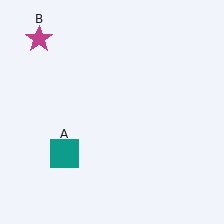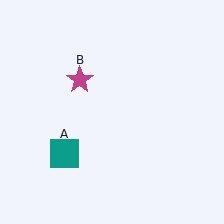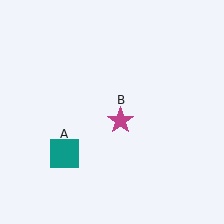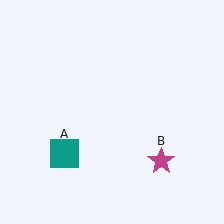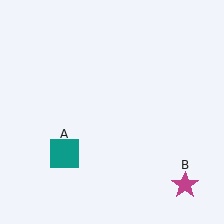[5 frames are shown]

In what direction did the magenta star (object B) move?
The magenta star (object B) moved down and to the right.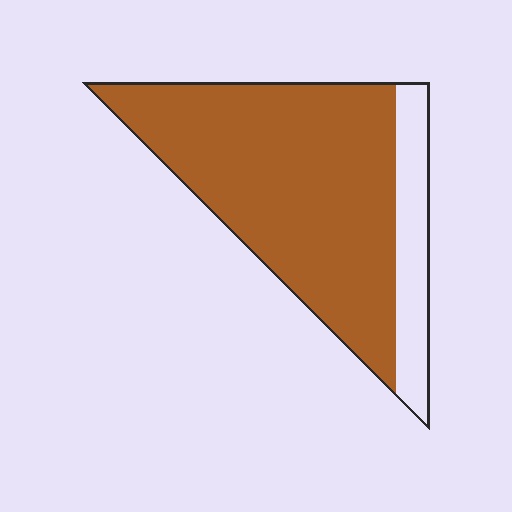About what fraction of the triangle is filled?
About four fifths (4/5).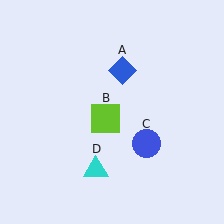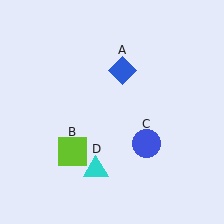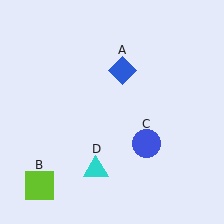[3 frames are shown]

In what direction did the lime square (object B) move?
The lime square (object B) moved down and to the left.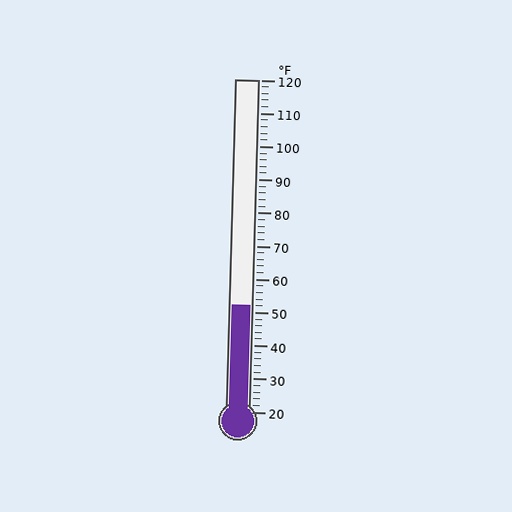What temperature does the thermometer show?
The thermometer shows approximately 52°F.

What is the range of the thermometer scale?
The thermometer scale ranges from 20°F to 120°F.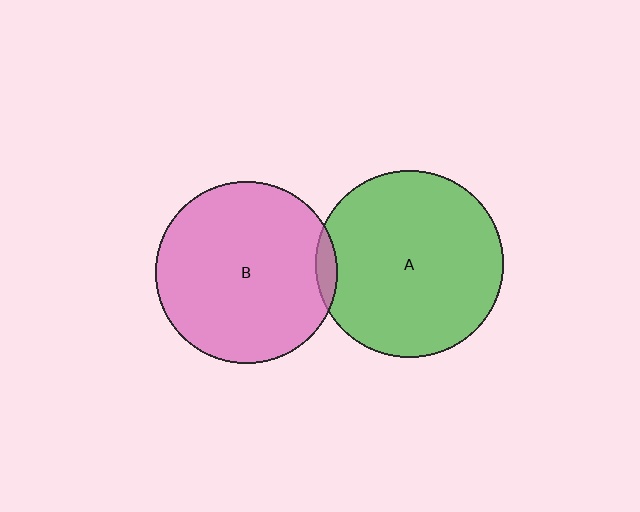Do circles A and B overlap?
Yes.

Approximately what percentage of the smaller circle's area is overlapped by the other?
Approximately 5%.